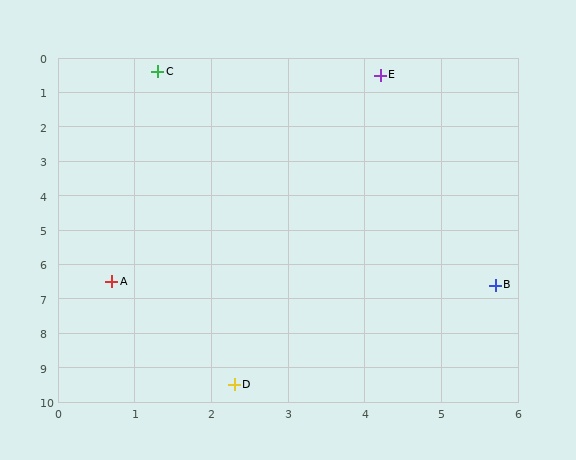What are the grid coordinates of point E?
Point E is at approximately (4.2, 0.5).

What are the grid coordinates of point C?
Point C is at approximately (1.3, 0.4).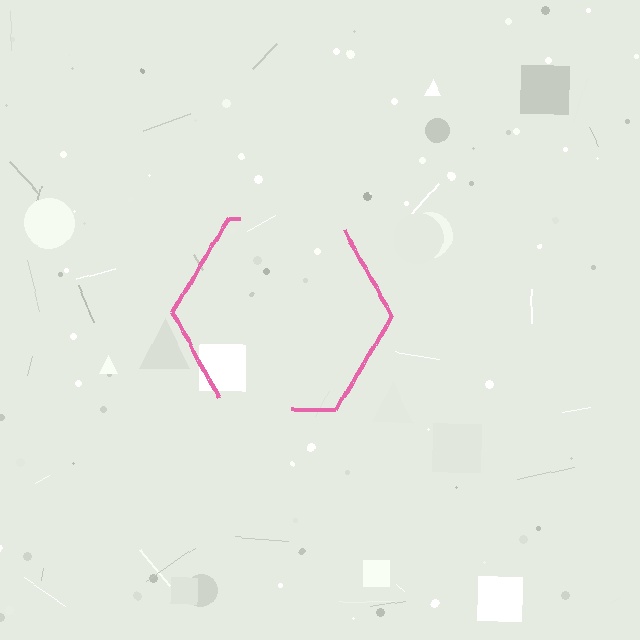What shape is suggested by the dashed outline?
The dashed outline suggests a hexagon.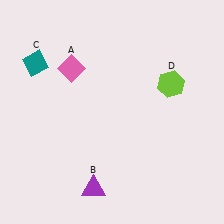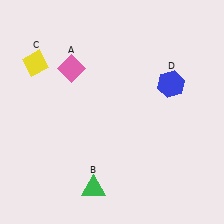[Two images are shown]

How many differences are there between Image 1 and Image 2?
There are 3 differences between the two images.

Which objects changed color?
B changed from purple to green. C changed from teal to yellow. D changed from lime to blue.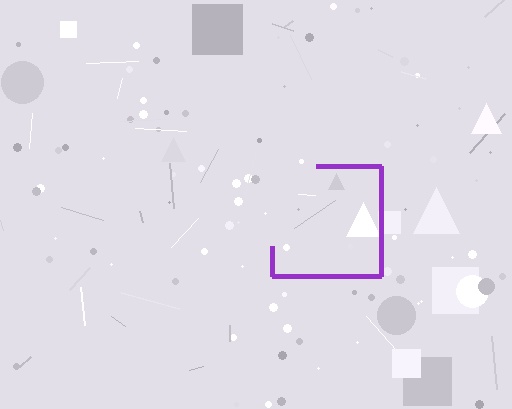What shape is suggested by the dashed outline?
The dashed outline suggests a square.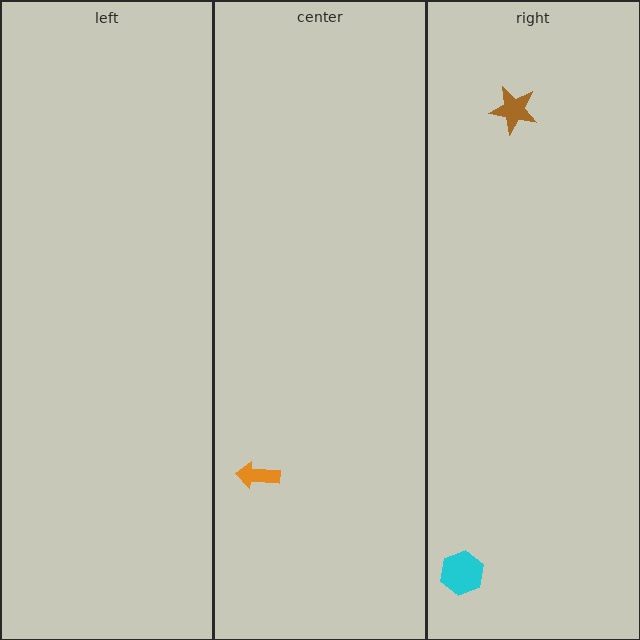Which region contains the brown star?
The right region.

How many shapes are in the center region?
1.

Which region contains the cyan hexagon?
The right region.